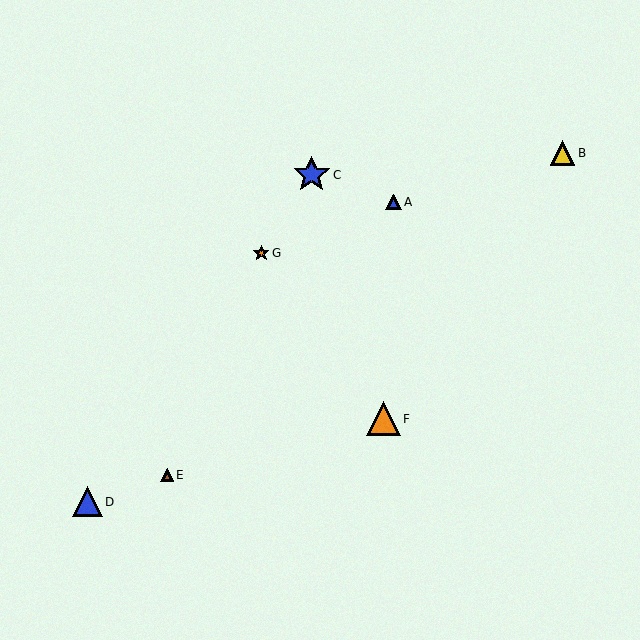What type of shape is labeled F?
Shape F is an orange triangle.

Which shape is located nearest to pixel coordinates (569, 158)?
The yellow triangle (labeled B) at (563, 153) is nearest to that location.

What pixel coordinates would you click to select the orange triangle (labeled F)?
Click at (383, 419) to select the orange triangle F.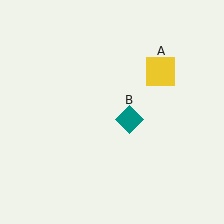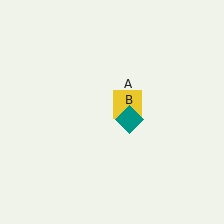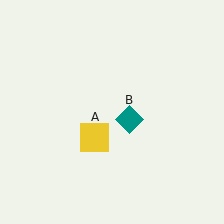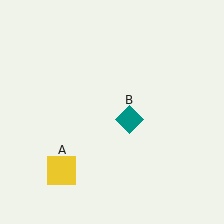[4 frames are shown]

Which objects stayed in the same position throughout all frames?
Teal diamond (object B) remained stationary.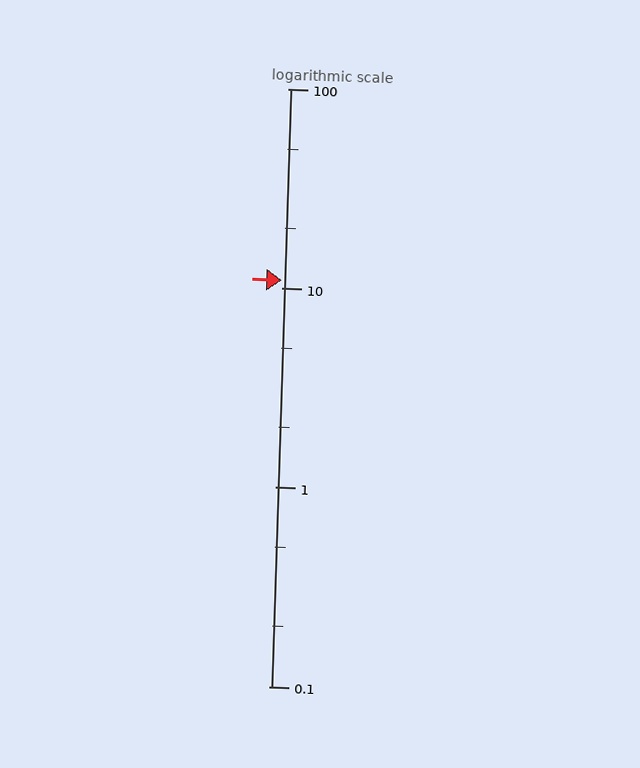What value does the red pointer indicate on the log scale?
The pointer indicates approximately 11.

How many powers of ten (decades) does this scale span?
The scale spans 3 decades, from 0.1 to 100.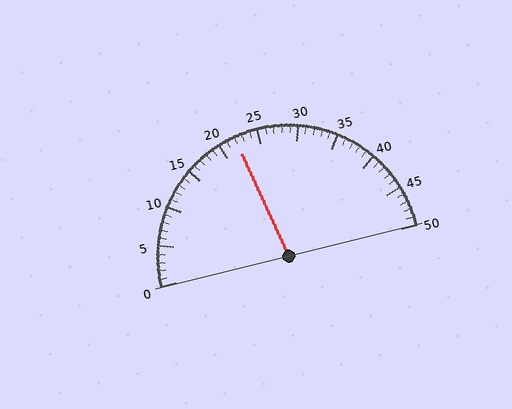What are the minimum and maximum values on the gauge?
The gauge ranges from 0 to 50.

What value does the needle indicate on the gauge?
The needle indicates approximately 22.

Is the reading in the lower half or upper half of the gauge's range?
The reading is in the lower half of the range (0 to 50).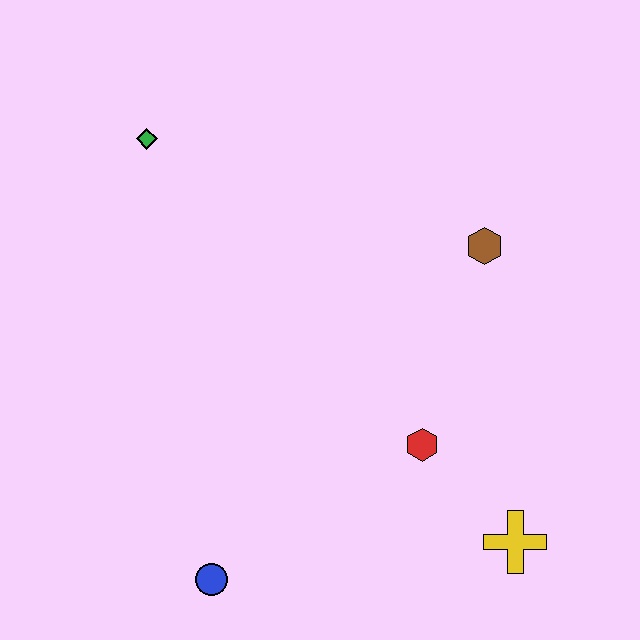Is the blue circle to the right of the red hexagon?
No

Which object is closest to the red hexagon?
The yellow cross is closest to the red hexagon.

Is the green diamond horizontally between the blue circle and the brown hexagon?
No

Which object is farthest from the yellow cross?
The green diamond is farthest from the yellow cross.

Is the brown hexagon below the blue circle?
No